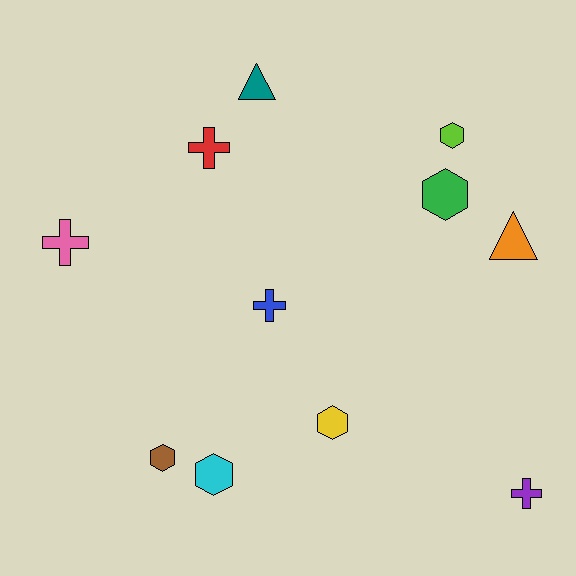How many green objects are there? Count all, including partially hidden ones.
There is 1 green object.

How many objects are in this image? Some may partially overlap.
There are 11 objects.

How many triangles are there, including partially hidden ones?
There are 2 triangles.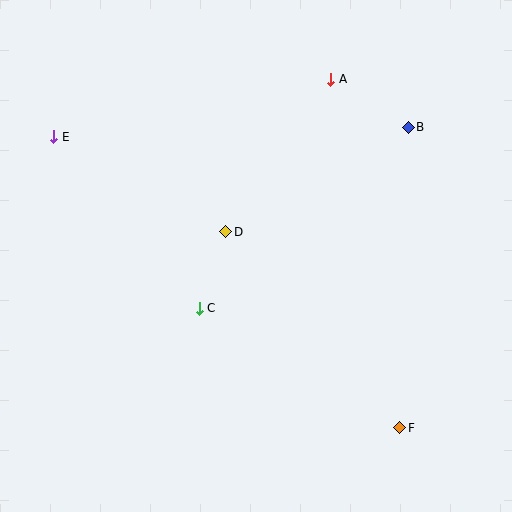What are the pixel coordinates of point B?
Point B is at (408, 127).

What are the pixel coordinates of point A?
Point A is at (331, 79).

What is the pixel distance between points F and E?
The distance between F and E is 452 pixels.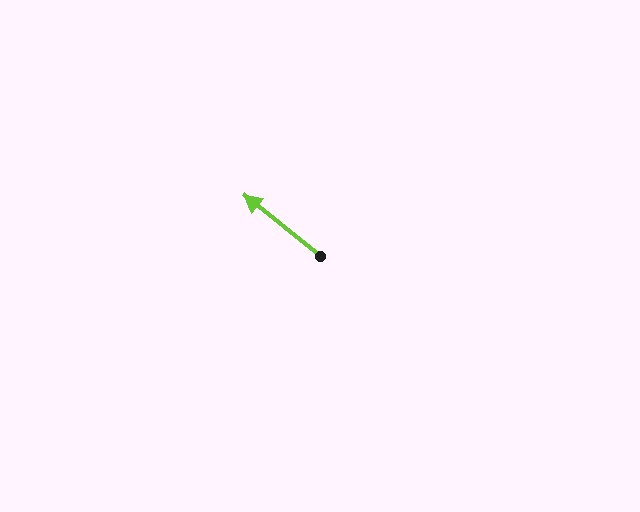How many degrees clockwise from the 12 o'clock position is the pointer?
Approximately 309 degrees.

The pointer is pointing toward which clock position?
Roughly 10 o'clock.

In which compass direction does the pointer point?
Northwest.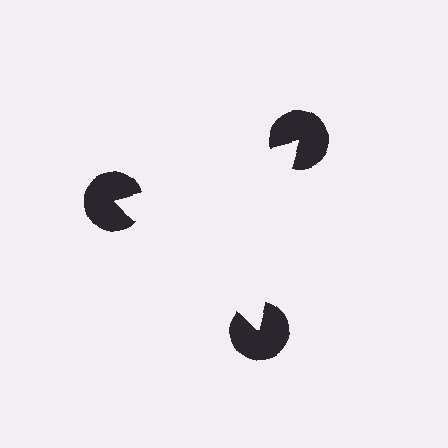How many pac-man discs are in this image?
There are 3 — one at each vertex of the illusory triangle.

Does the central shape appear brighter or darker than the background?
It typically appears slightly brighter than the background, even though no actual brightness change is drawn.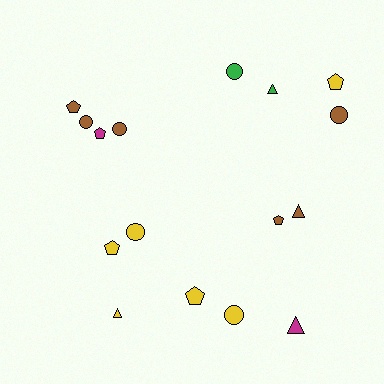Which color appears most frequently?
Yellow, with 6 objects.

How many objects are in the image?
There are 16 objects.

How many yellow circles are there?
There are 2 yellow circles.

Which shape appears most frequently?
Pentagon, with 6 objects.